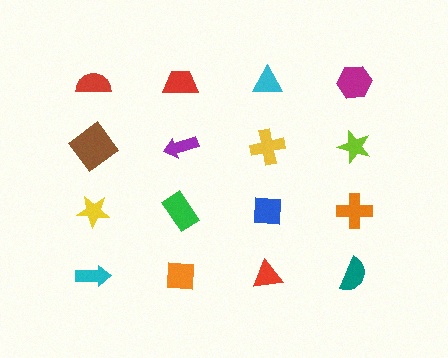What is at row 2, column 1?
A brown diamond.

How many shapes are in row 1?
4 shapes.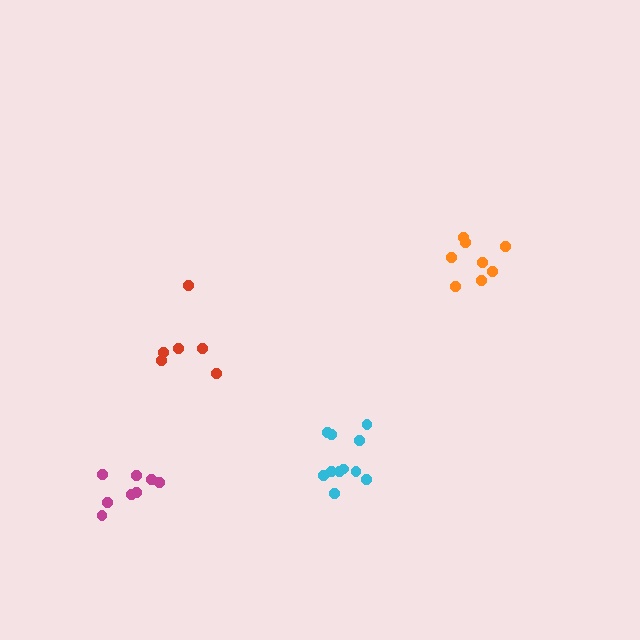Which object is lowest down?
The magenta cluster is bottommost.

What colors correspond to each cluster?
The clusters are colored: orange, cyan, magenta, red.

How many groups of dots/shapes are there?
There are 4 groups.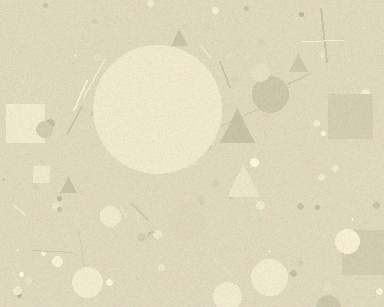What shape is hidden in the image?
A circle is hidden in the image.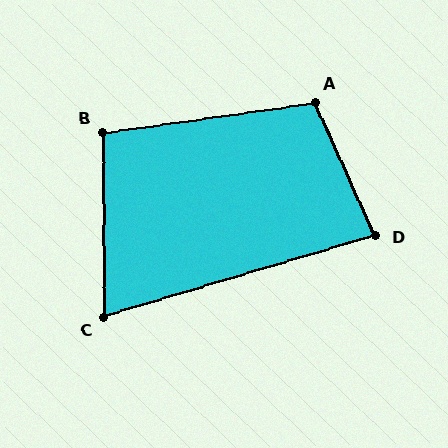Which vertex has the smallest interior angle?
C, at approximately 74 degrees.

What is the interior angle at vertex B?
Approximately 98 degrees (obtuse).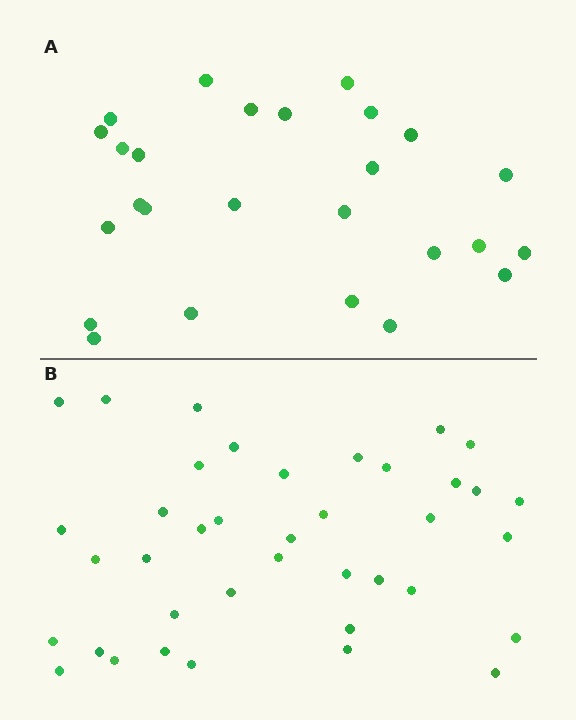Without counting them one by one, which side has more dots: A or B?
Region B (the bottom region) has more dots.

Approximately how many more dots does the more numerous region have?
Region B has approximately 15 more dots than region A.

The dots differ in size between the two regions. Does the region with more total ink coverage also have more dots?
No. Region A has more total ink coverage because its dots are larger, but region B actually contains more individual dots. Total area can be misleading — the number of items is what matters here.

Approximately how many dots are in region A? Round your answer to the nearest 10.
About 30 dots. (The exact count is 26, which rounds to 30.)